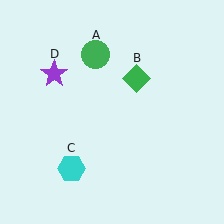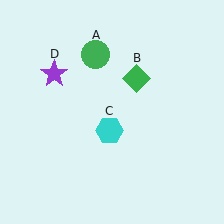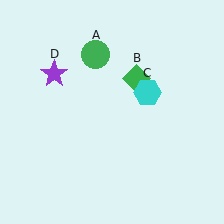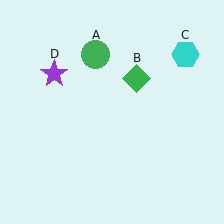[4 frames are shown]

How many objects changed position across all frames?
1 object changed position: cyan hexagon (object C).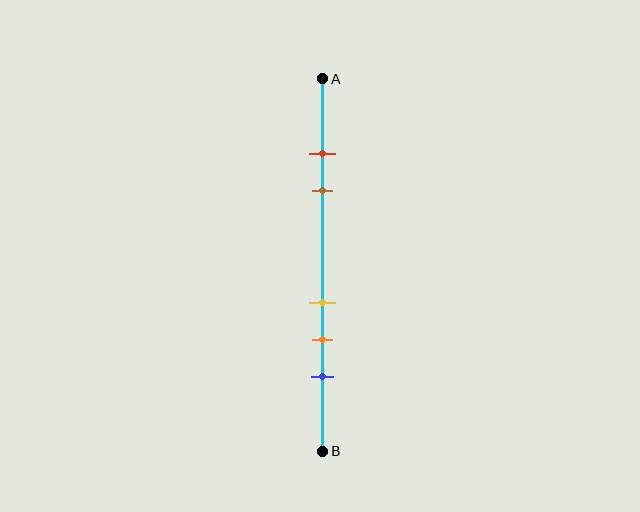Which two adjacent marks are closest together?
The red and brown marks are the closest adjacent pair.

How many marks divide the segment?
There are 5 marks dividing the segment.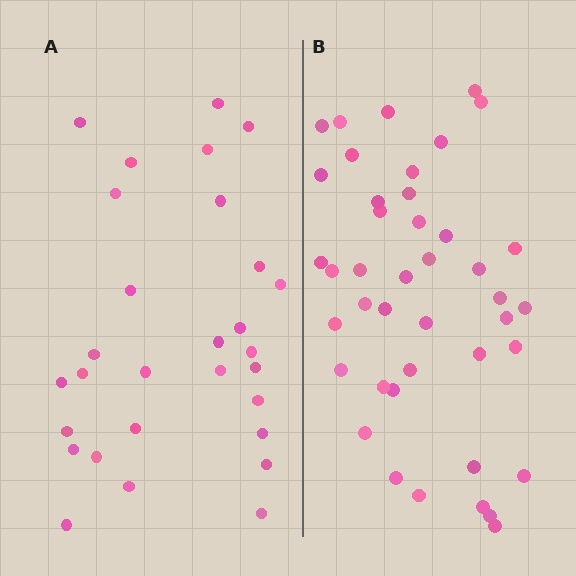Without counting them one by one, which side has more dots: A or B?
Region B (the right region) has more dots.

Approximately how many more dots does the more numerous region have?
Region B has approximately 15 more dots than region A.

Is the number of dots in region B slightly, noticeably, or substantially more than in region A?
Region B has noticeably more, but not dramatically so. The ratio is roughly 1.4 to 1.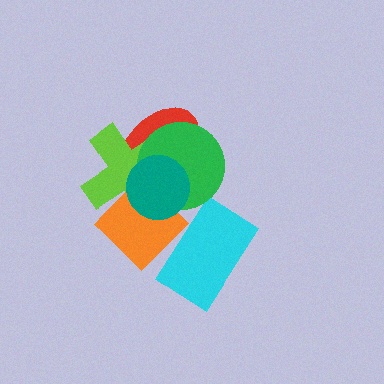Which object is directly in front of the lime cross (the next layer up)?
The orange diamond is directly in front of the lime cross.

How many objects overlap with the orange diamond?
5 objects overlap with the orange diamond.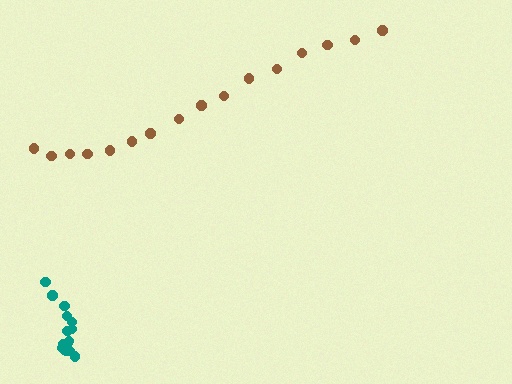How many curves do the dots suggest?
There are 2 distinct paths.